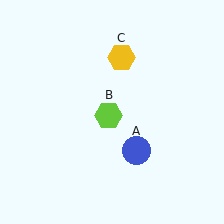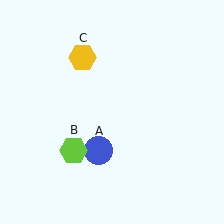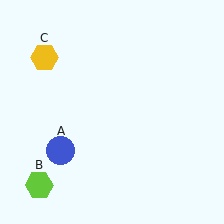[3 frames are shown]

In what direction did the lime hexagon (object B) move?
The lime hexagon (object B) moved down and to the left.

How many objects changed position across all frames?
3 objects changed position: blue circle (object A), lime hexagon (object B), yellow hexagon (object C).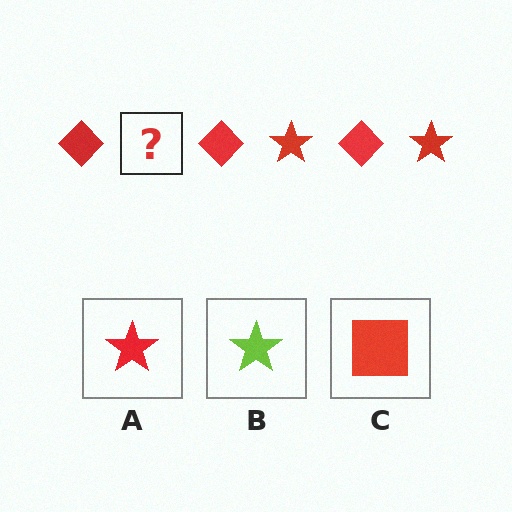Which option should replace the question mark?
Option A.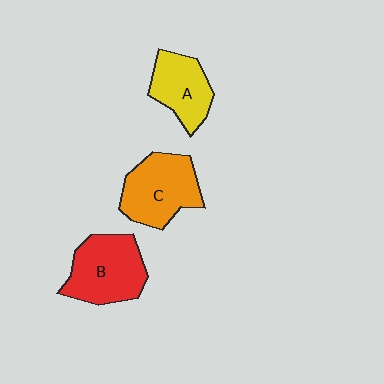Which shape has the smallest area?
Shape A (yellow).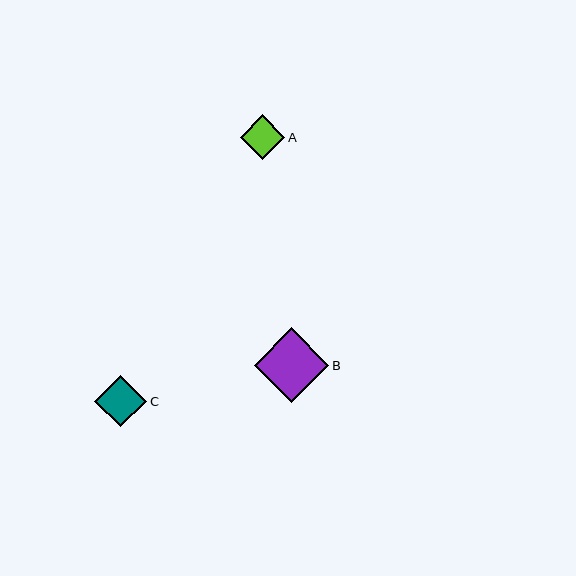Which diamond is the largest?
Diamond B is the largest with a size of approximately 75 pixels.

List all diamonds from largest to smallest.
From largest to smallest: B, C, A.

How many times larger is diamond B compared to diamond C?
Diamond B is approximately 1.4 times the size of diamond C.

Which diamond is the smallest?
Diamond A is the smallest with a size of approximately 45 pixels.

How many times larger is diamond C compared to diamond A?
Diamond C is approximately 1.2 times the size of diamond A.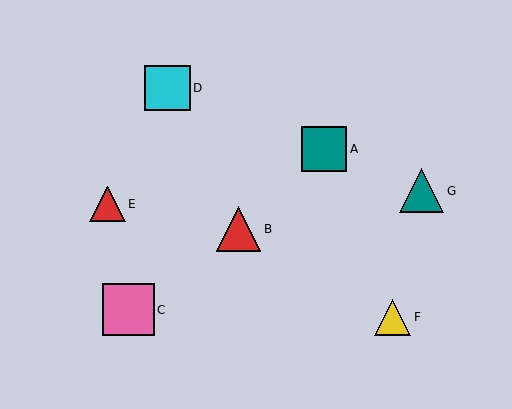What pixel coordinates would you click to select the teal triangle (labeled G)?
Click at (422, 191) to select the teal triangle G.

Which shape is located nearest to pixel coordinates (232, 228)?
The red triangle (labeled B) at (238, 229) is nearest to that location.